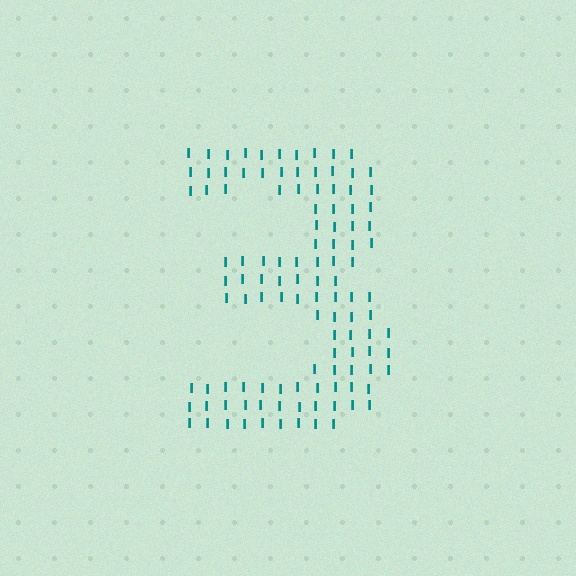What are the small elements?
The small elements are letter I's.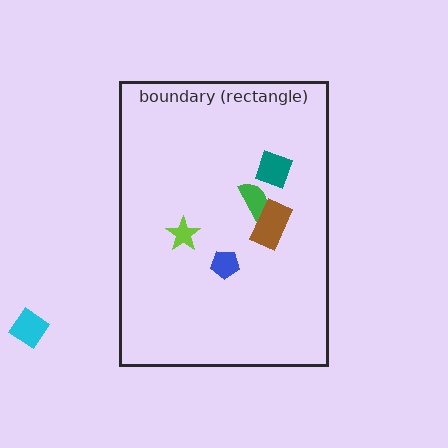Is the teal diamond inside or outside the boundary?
Inside.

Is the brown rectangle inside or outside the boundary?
Inside.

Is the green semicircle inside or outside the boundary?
Inside.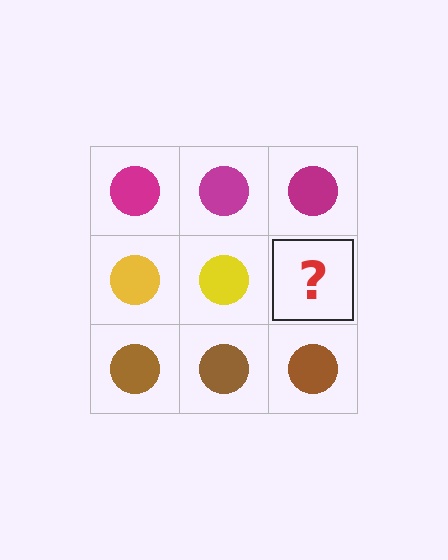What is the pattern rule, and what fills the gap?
The rule is that each row has a consistent color. The gap should be filled with a yellow circle.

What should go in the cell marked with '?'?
The missing cell should contain a yellow circle.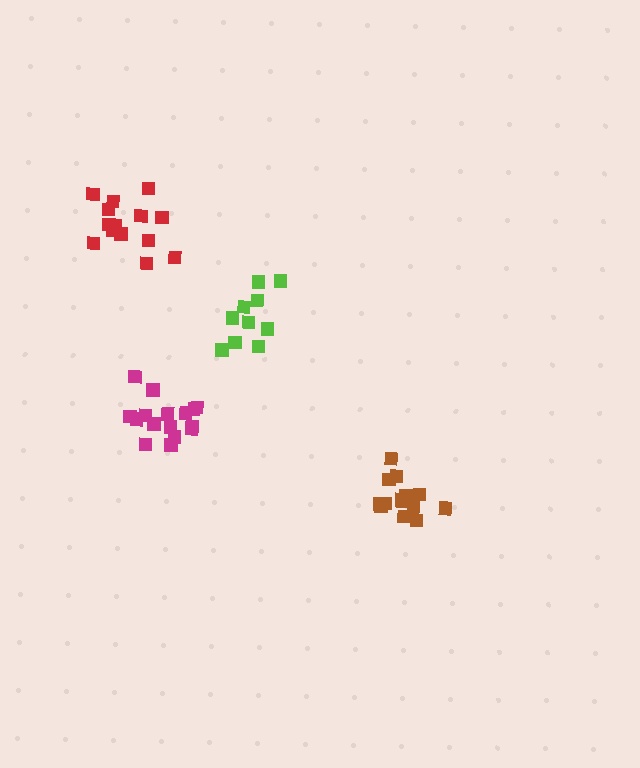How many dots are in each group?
Group 1: 15 dots, Group 2: 16 dots, Group 3: 10 dots, Group 4: 15 dots (56 total).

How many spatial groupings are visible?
There are 4 spatial groupings.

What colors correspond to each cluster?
The clusters are colored: brown, magenta, lime, red.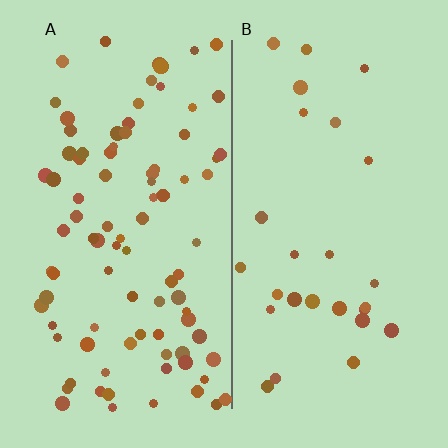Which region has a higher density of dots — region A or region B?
A (the left).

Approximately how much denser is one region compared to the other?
Approximately 3.3× — region A over region B.